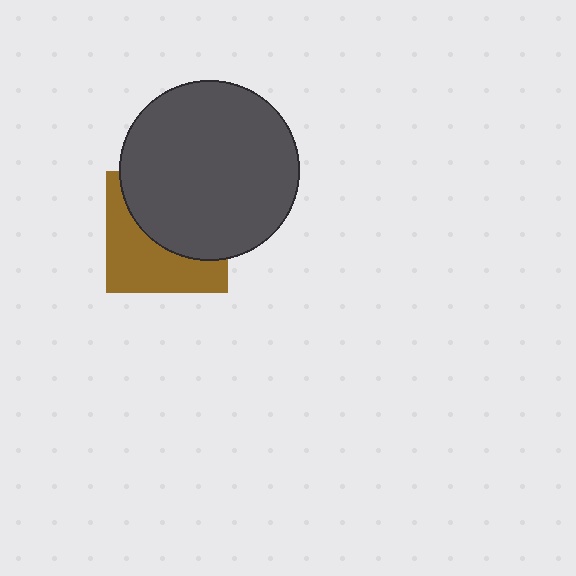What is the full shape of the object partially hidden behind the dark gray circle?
The partially hidden object is a brown square.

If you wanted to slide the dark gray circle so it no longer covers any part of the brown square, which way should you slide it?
Slide it up — that is the most direct way to separate the two shapes.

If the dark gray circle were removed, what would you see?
You would see the complete brown square.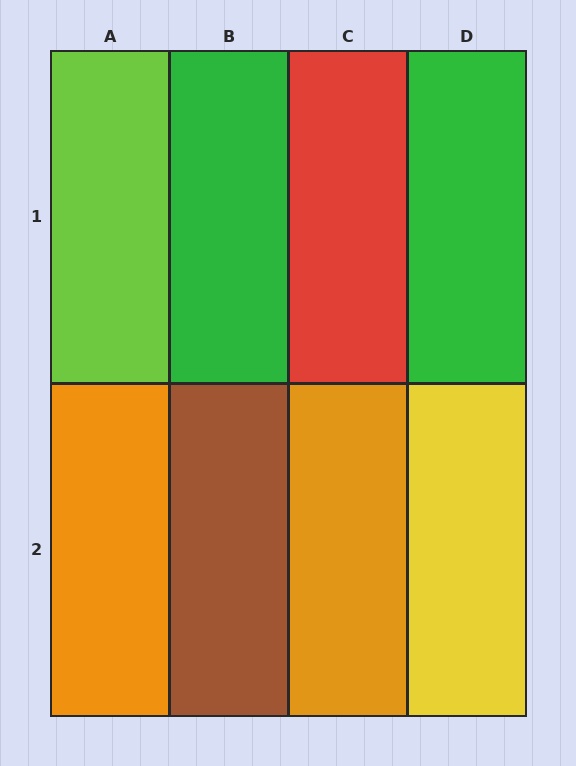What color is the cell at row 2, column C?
Orange.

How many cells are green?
2 cells are green.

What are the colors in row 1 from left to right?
Lime, green, red, green.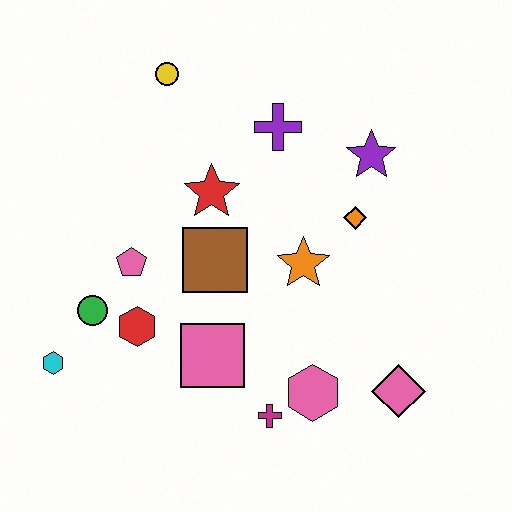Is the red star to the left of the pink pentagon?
No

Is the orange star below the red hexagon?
No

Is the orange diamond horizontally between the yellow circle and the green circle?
No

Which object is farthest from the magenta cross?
The yellow circle is farthest from the magenta cross.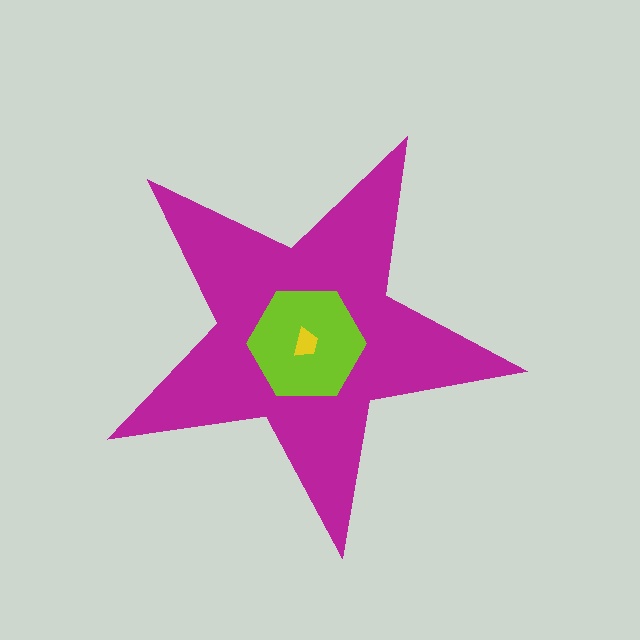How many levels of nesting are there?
3.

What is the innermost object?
The yellow trapezoid.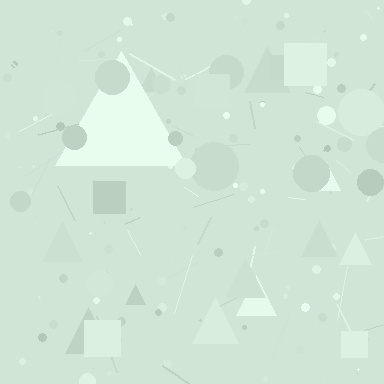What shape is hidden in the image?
A triangle is hidden in the image.